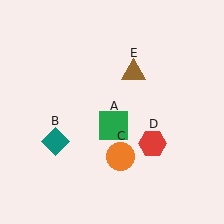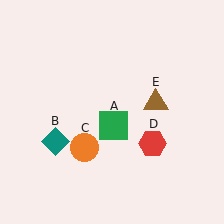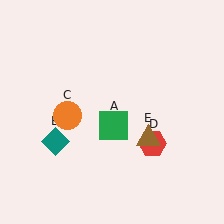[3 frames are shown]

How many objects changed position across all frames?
2 objects changed position: orange circle (object C), brown triangle (object E).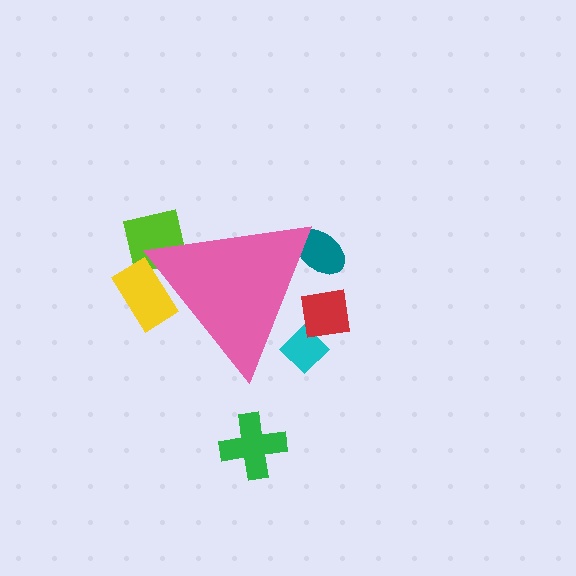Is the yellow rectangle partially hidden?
Yes, the yellow rectangle is partially hidden behind the pink triangle.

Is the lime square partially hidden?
Yes, the lime square is partially hidden behind the pink triangle.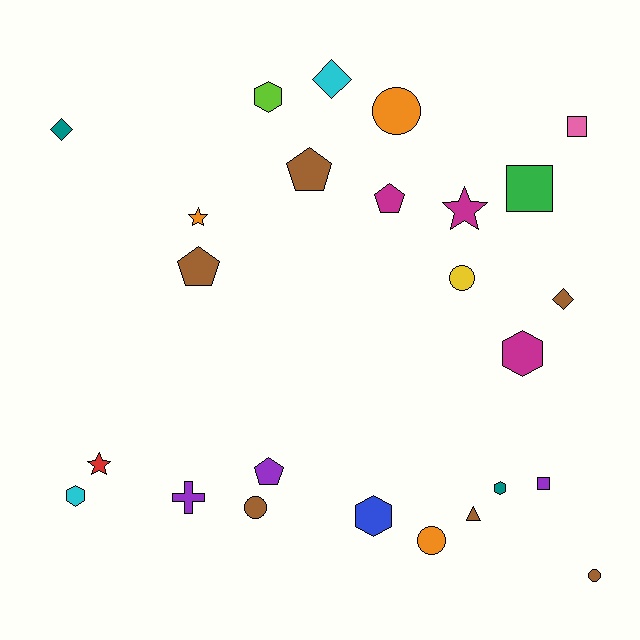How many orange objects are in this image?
There are 3 orange objects.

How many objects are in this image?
There are 25 objects.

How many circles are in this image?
There are 5 circles.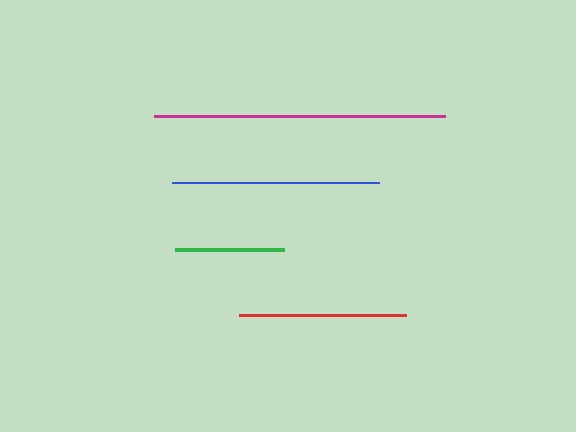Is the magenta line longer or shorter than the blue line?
The magenta line is longer than the blue line.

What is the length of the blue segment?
The blue segment is approximately 207 pixels long.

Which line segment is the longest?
The magenta line is the longest at approximately 291 pixels.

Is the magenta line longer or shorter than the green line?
The magenta line is longer than the green line.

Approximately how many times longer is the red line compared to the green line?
The red line is approximately 1.5 times the length of the green line.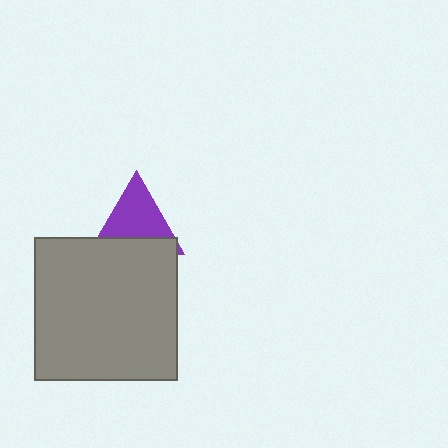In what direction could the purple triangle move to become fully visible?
The purple triangle could move up. That would shift it out from behind the gray square entirely.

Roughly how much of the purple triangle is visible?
About half of it is visible (roughly 64%).